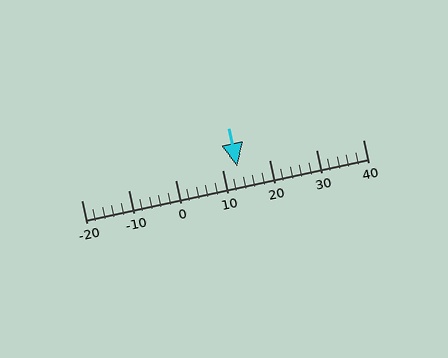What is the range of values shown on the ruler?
The ruler shows values from -20 to 40.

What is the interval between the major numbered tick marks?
The major tick marks are spaced 10 units apart.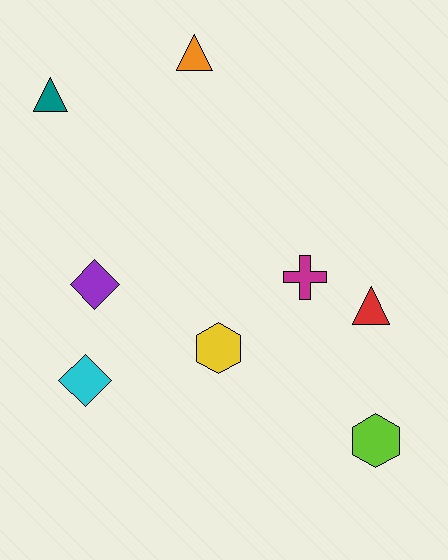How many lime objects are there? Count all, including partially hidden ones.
There is 1 lime object.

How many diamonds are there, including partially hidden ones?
There are 2 diamonds.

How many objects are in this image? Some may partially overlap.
There are 8 objects.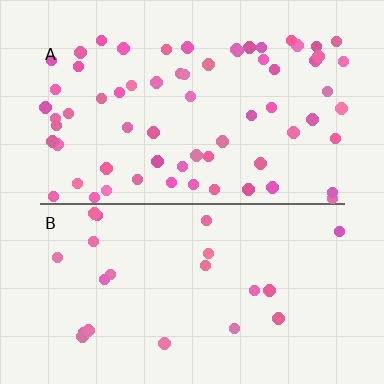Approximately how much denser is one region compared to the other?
Approximately 3.0× — region A over region B.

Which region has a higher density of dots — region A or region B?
A (the top).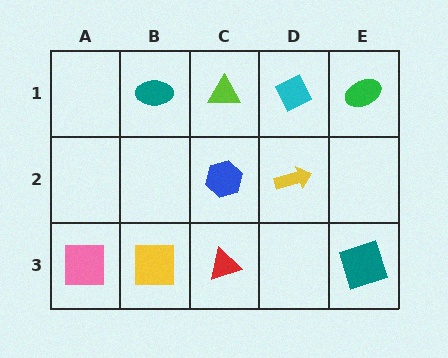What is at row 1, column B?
A teal ellipse.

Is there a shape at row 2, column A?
No, that cell is empty.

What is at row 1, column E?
A green ellipse.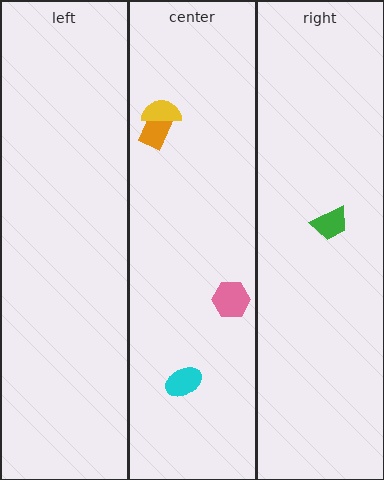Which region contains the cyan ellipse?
The center region.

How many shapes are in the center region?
4.